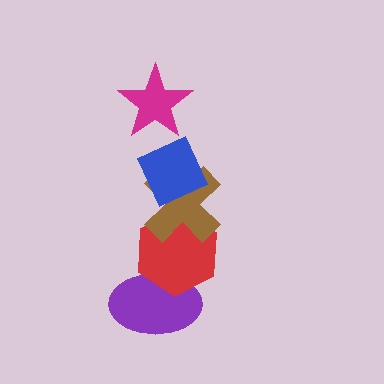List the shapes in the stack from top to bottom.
From top to bottom: the magenta star, the blue diamond, the brown cross, the red hexagon, the purple ellipse.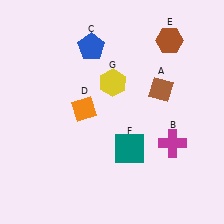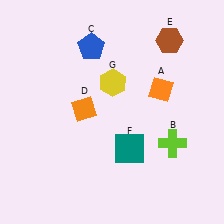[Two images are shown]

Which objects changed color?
A changed from brown to orange. B changed from magenta to lime.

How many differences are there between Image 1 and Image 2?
There are 2 differences between the two images.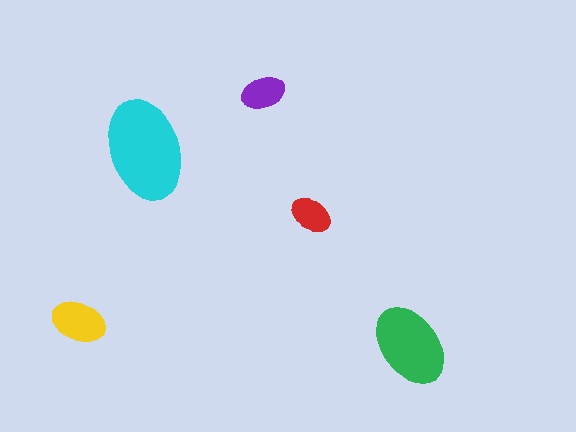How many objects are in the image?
There are 5 objects in the image.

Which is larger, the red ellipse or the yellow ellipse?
The yellow one.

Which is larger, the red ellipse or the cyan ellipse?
The cyan one.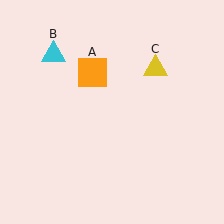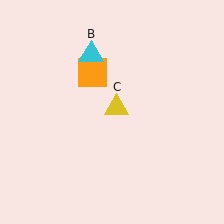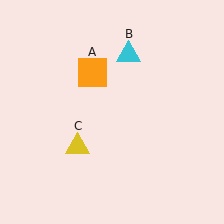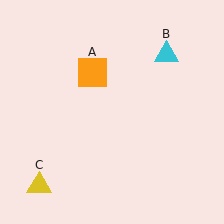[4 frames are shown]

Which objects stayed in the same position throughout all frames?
Orange square (object A) remained stationary.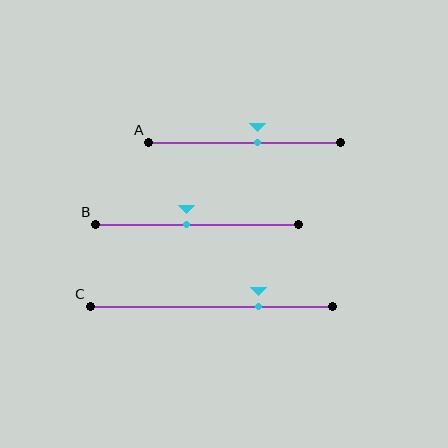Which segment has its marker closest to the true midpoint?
Segment B has its marker closest to the true midpoint.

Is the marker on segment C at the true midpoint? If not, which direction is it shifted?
No, the marker on segment C is shifted to the right by about 20% of the segment length.